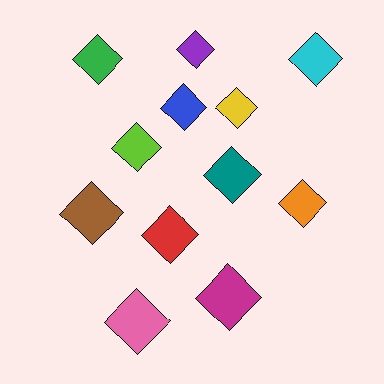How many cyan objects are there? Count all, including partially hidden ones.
There is 1 cyan object.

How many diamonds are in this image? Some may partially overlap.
There are 12 diamonds.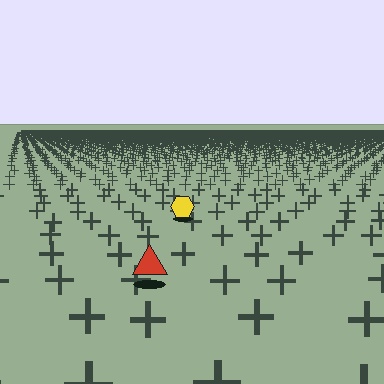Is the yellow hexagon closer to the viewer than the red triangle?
No. The red triangle is closer — you can tell from the texture gradient: the ground texture is coarser near it.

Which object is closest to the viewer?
The red triangle is closest. The texture marks near it are larger and more spread out.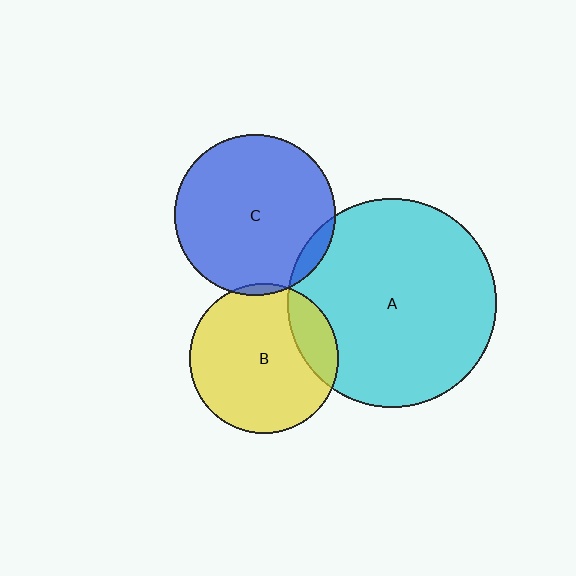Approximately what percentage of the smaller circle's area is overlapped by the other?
Approximately 15%.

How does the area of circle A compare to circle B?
Approximately 2.0 times.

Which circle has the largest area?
Circle A (cyan).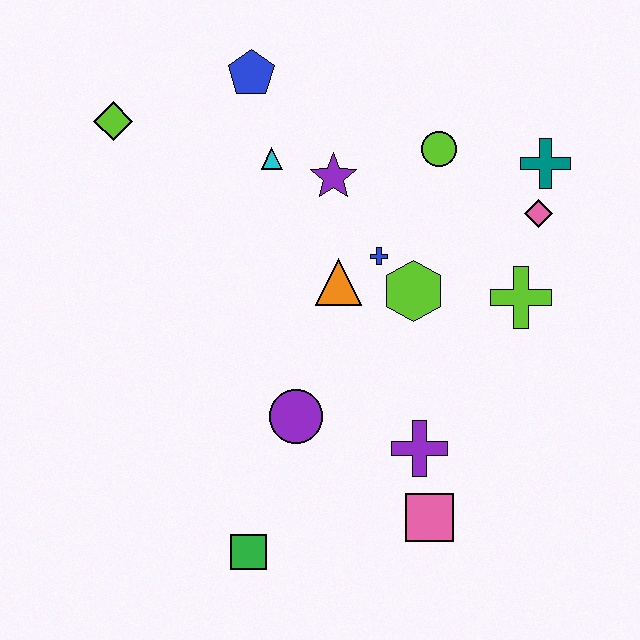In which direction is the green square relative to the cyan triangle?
The green square is below the cyan triangle.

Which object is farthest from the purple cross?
The lime diamond is farthest from the purple cross.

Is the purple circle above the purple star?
No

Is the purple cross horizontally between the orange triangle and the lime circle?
Yes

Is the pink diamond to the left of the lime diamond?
No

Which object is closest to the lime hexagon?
The blue cross is closest to the lime hexagon.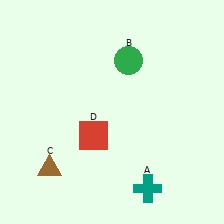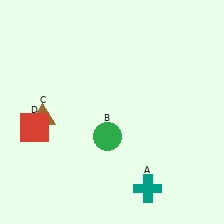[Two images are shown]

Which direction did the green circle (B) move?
The green circle (B) moved down.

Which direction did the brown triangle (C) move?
The brown triangle (C) moved up.